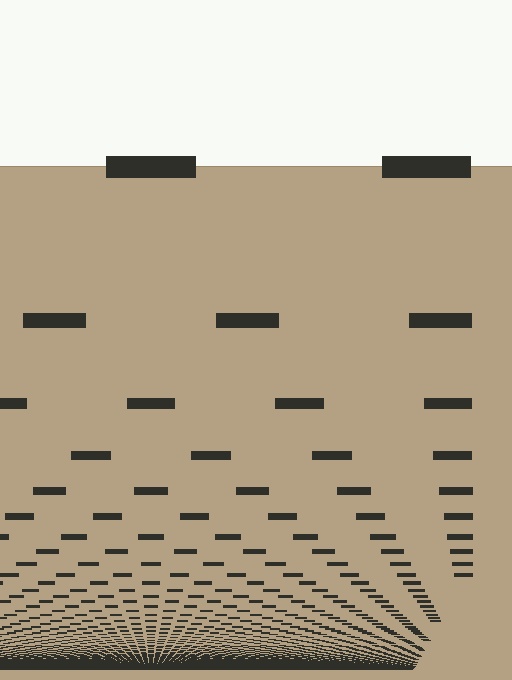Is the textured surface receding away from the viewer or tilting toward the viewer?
The surface appears to tilt toward the viewer. Texture elements get larger and sparser toward the top.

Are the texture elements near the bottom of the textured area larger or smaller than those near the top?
Smaller. The gradient is inverted — elements near the bottom are smaller and denser.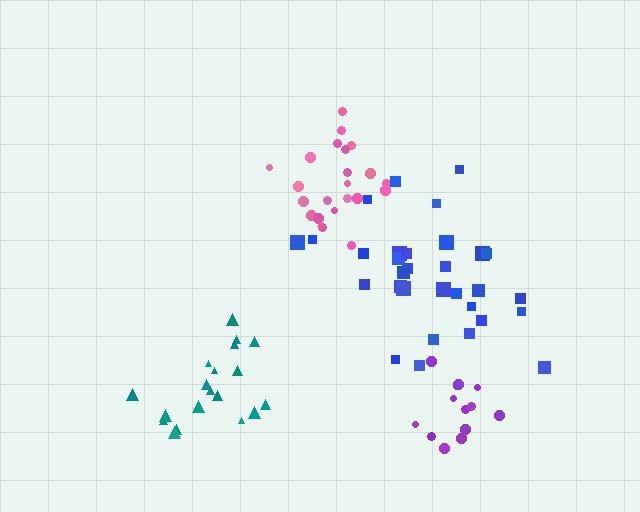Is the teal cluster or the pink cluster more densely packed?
Pink.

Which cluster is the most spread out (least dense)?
Blue.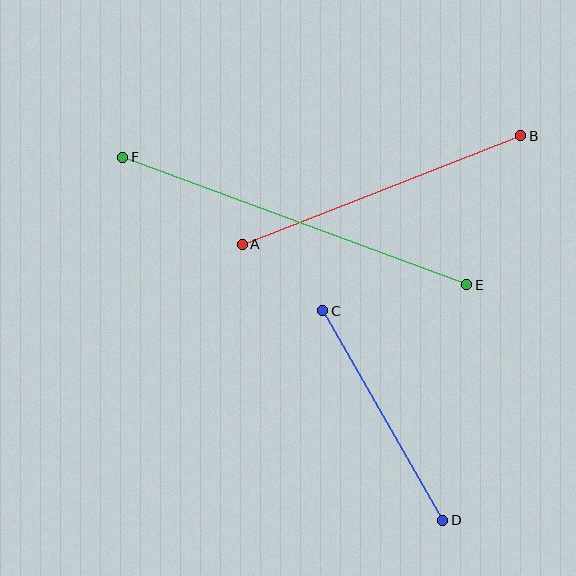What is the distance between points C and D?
The distance is approximately 242 pixels.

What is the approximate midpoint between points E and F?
The midpoint is at approximately (295, 221) pixels.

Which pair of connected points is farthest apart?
Points E and F are farthest apart.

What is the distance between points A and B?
The distance is approximately 299 pixels.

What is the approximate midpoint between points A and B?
The midpoint is at approximately (382, 190) pixels.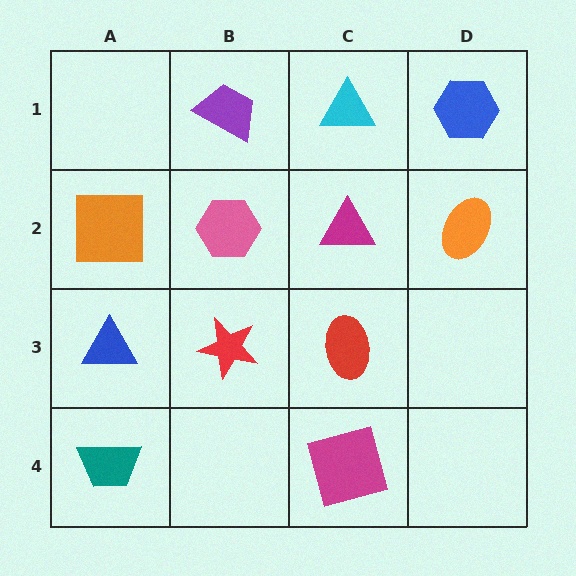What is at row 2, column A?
An orange square.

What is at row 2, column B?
A pink hexagon.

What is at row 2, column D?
An orange ellipse.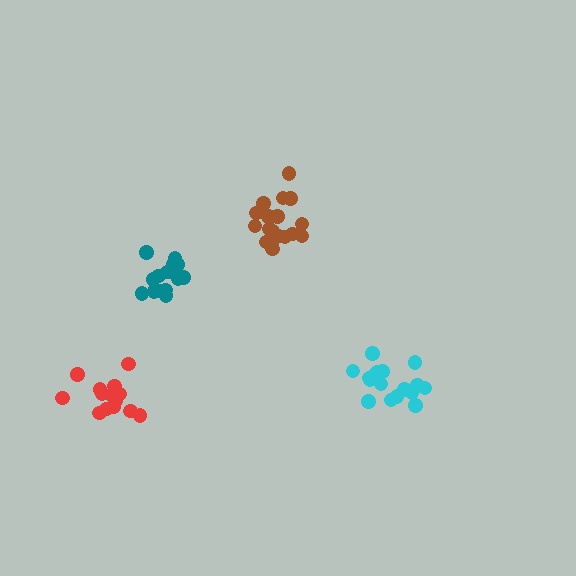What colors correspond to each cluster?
The clusters are colored: brown, cyan, teal, red.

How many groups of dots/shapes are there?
There are 4 groups.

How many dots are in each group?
Group 1: 18 dots, Group 2: 18 dots, Group 3: 15 dots, Group 4: 14 dots (65 total).